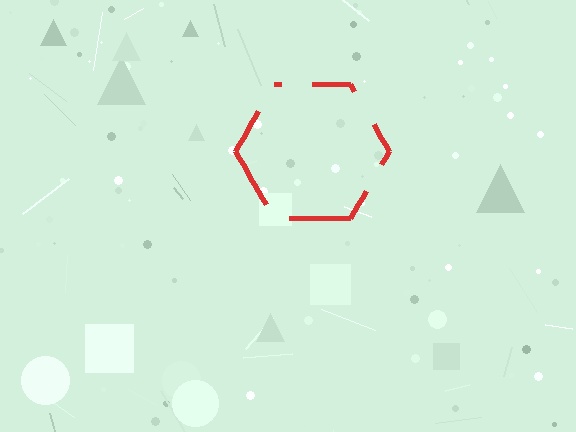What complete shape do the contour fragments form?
The contour fragments form a hexagon.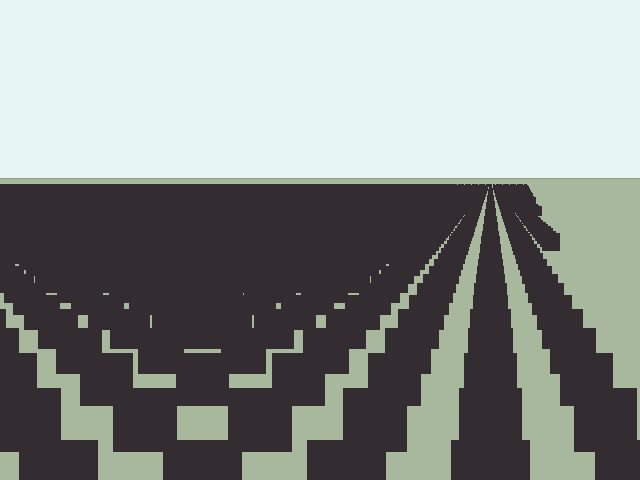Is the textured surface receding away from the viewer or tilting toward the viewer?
The surface is receding away from the viewer. Texture elements get smaller and denser toward the top.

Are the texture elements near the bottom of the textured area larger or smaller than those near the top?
Larger. Near the bottom, elements are closer to the viewer and appear at a bigger on-screen size.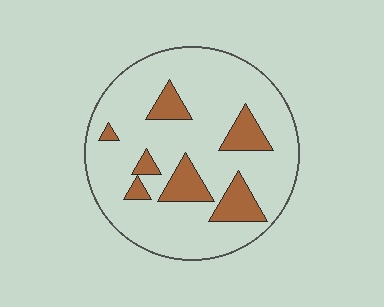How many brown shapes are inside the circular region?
7.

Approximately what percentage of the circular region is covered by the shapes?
Approximately 20%.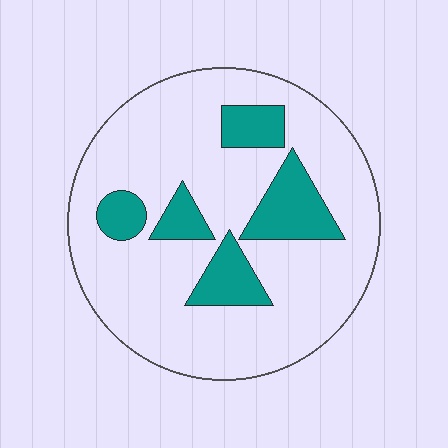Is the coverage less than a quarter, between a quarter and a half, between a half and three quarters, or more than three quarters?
Less than a quarter.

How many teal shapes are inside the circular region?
5.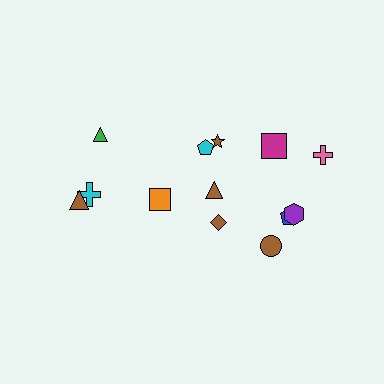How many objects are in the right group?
There are 8 objects.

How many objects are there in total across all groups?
There are 13 objects.